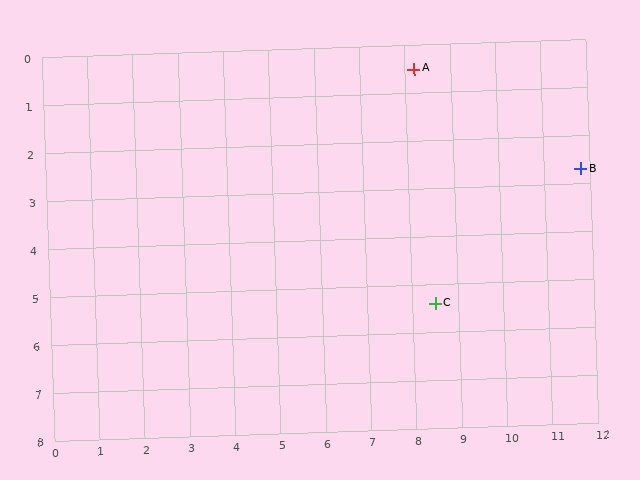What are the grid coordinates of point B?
Point B is at approximately (11.8, 2.7).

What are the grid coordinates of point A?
Point A is at approximately (8.2, 0.5).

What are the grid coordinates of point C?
Point C is at approximately (8.5, 5.4).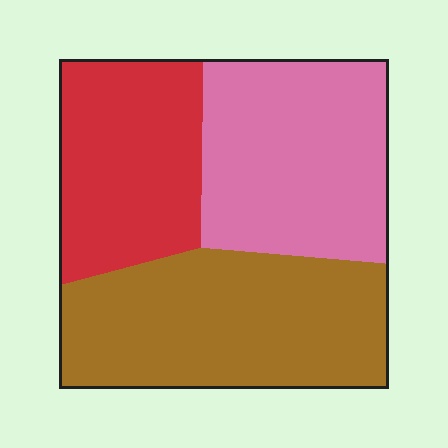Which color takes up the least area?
Red, at roughly 25%.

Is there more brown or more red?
Brown.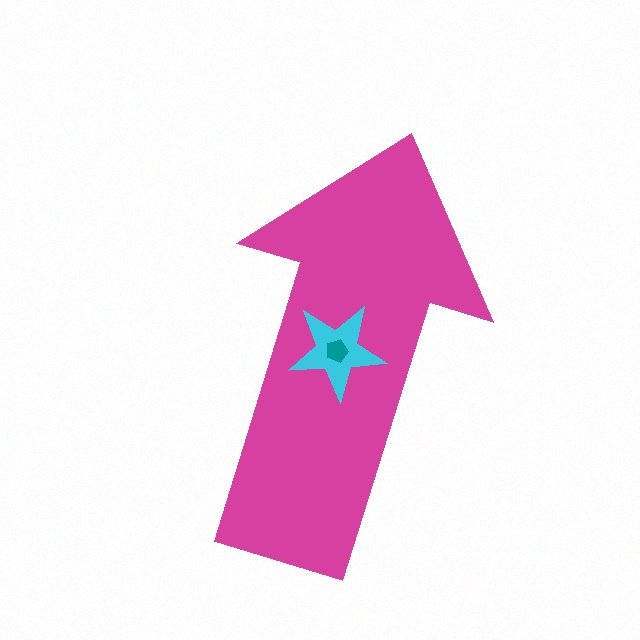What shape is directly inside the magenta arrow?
The cyan star.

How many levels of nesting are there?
3.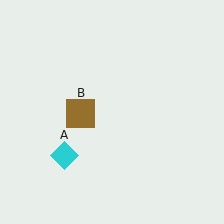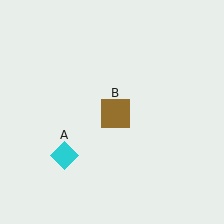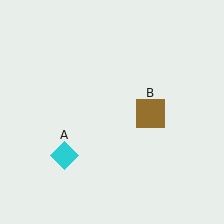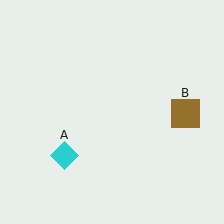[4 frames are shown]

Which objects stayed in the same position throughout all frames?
Cyan diamond (object A) remained stationary.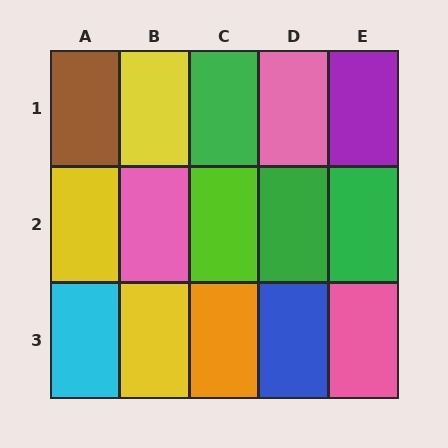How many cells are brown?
1 cell is brown.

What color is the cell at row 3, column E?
Pink.